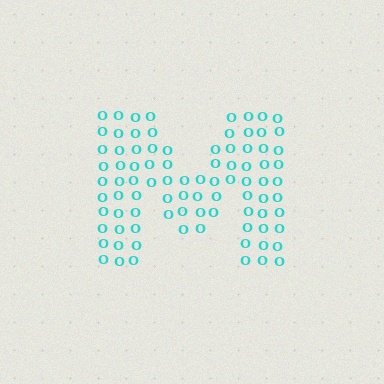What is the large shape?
The large shape is the letter M.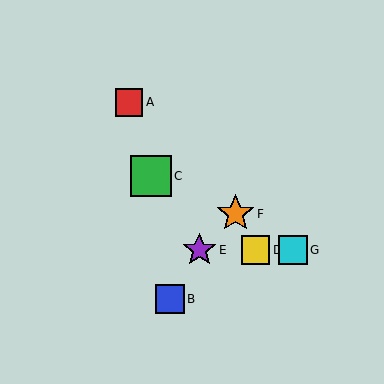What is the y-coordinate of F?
Object F is at y≈214.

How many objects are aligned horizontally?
3 objects (D, E, G) are aligned horizontally.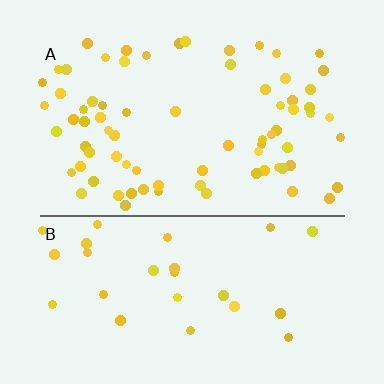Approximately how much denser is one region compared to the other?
Approximately 2.6× — region A over region B.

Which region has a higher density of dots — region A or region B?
A (the top).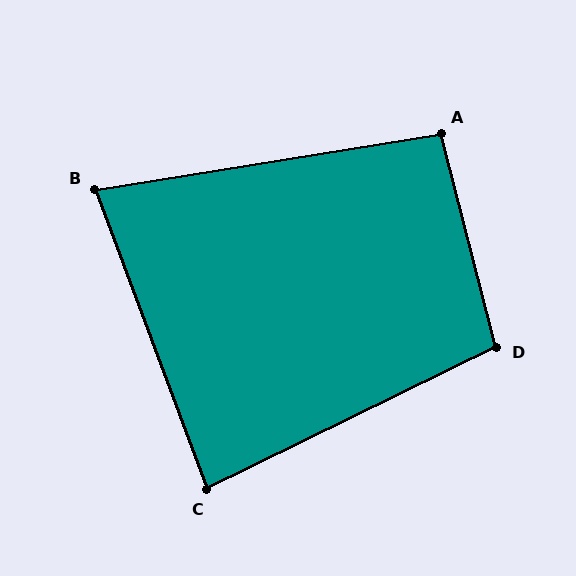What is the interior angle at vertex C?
Approximately 84 degrees (acute).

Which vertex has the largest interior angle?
D, at approximately 101 degrees.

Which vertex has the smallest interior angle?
B, at approximately 79 degrees.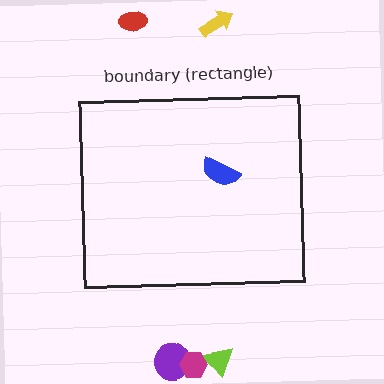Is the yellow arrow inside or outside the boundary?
Outside.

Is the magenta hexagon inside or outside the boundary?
Outside.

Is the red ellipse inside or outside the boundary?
Outside.